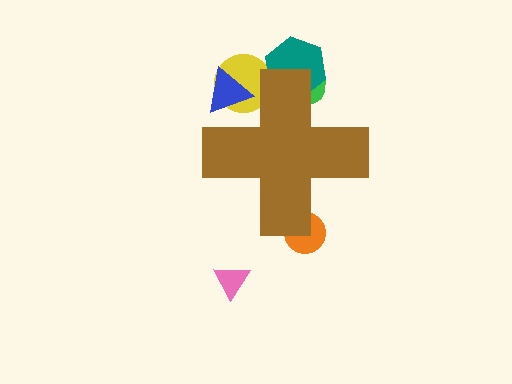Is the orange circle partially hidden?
Yes, the orange circle is partially hidden behind the brown cross.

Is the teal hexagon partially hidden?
Yes, the teal hexagon is partially hidden behind the brown cross.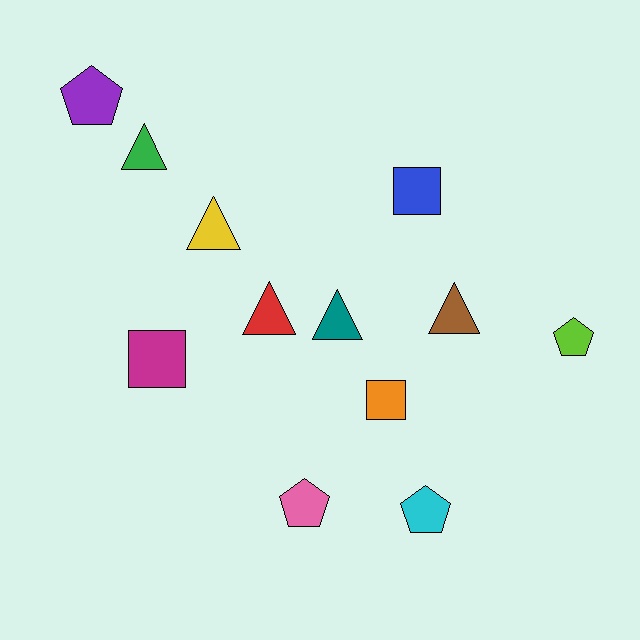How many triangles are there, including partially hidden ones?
There are 5 triangles.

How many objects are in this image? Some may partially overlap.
There are 12 objects.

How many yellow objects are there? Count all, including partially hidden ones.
There is 1 yellow object.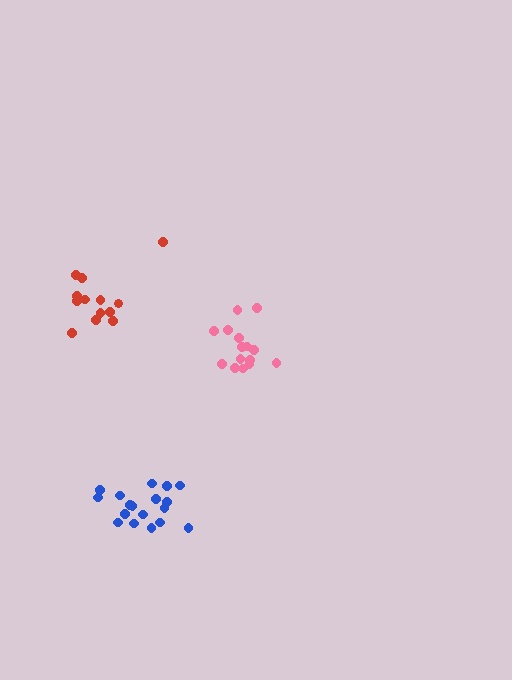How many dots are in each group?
Group 1: 13 dots, Group 2: 15 dots, Group 3: 18 dots (46 total).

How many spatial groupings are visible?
There are 3 spatial groupings.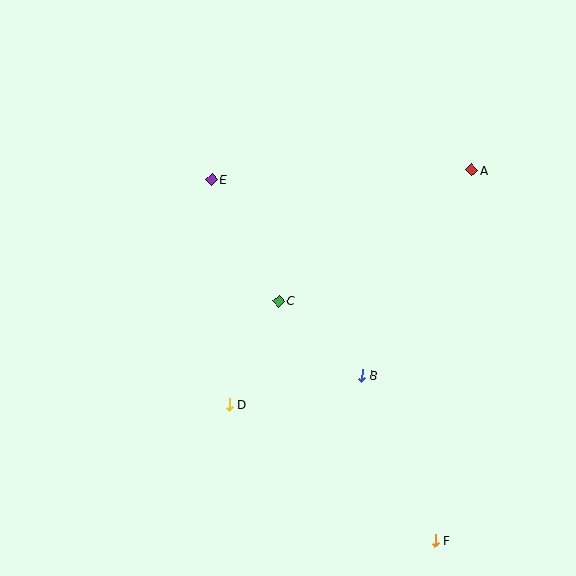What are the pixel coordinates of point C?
Point C is at (279, 301).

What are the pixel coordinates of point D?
Point D is at (229, 405).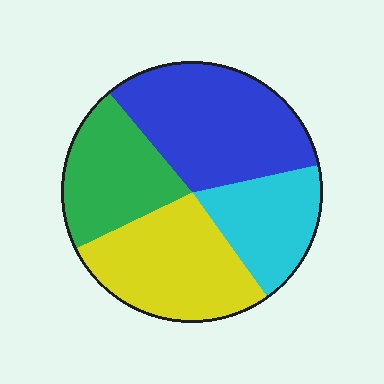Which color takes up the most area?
Blue, at roughly 35%.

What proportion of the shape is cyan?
Cyan covers roughly 20% of the shape.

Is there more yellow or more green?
Yellow.